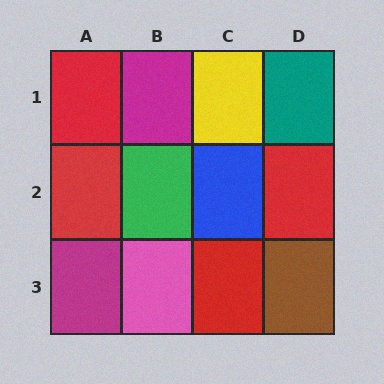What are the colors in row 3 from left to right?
Magenta, pink, red, brown.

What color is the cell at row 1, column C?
Yellow.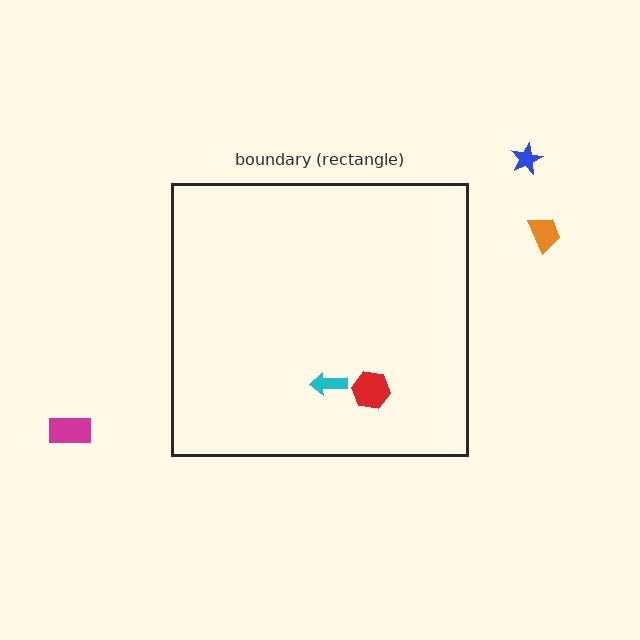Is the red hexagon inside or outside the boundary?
Inside.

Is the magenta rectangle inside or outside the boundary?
Outside.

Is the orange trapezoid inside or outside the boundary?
Outside.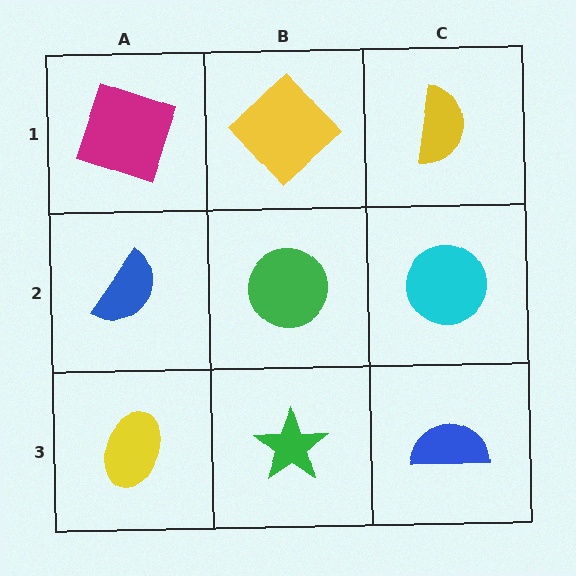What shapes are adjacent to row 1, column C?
A cyan circle (row 2, column C), a yellow diamond (row 1, column B).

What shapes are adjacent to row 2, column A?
A magenta square (row 1, column A), a yellow ellipse (row 3, column A), a green circle (row 2, column B).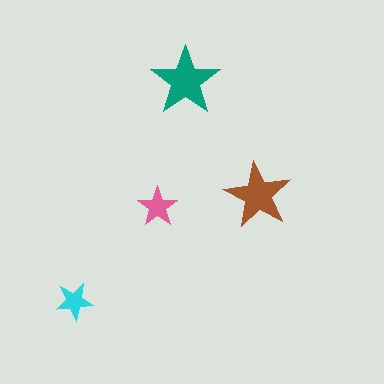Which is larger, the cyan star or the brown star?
The brown one.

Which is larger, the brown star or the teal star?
The teal one.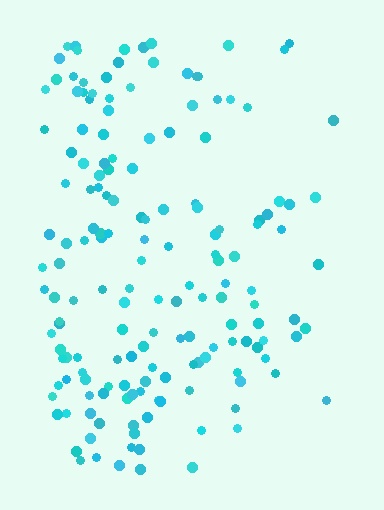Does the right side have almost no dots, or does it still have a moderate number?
Still a moderate number, just noticeably fewer than the left.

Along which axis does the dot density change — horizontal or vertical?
Horizontal.